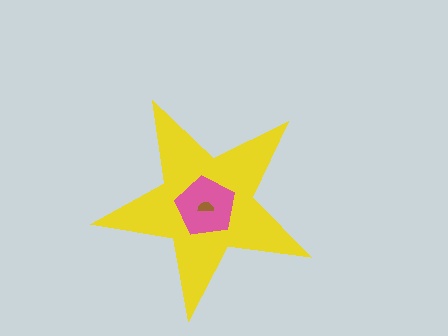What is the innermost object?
The brown semicircle.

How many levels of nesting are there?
3.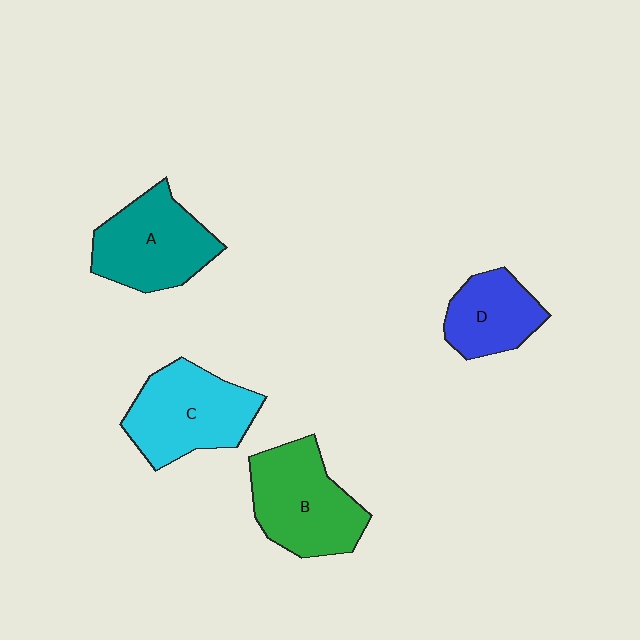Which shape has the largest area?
Shape B (green).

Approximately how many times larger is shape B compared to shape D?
Approximately 1.5 times.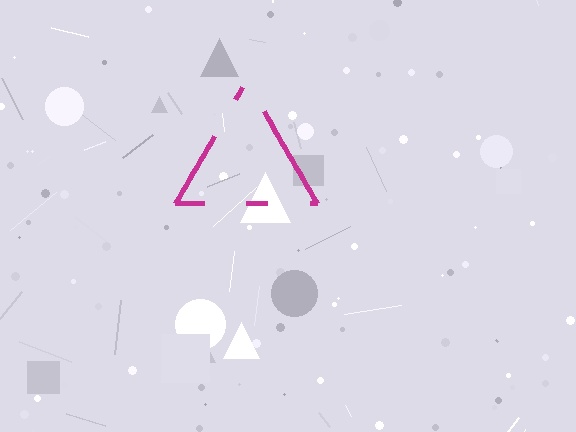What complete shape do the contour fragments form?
The contour fragments form a triangle.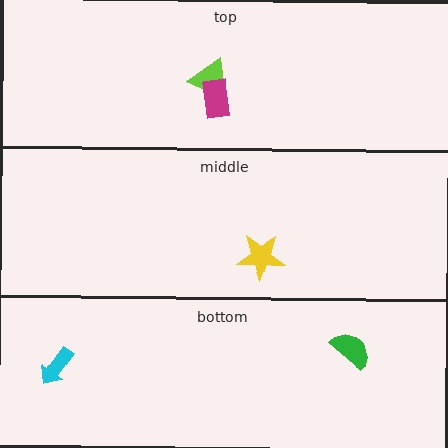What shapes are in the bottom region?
The green semicircle, the cyan arrow.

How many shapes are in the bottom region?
2.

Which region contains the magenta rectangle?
The top region.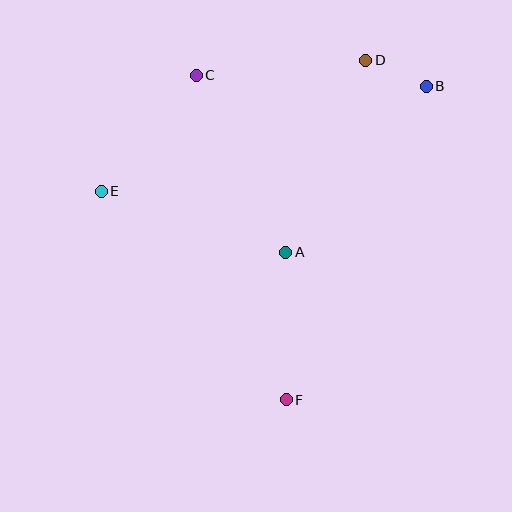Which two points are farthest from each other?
Points D and F are farthest from each other.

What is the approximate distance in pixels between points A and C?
The distance between A and C is approximately 198 pixels.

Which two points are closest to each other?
Points B and D are closest to each other.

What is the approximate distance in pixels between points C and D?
The distance between C and D is approximately 170 pixels.